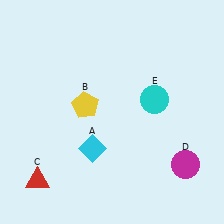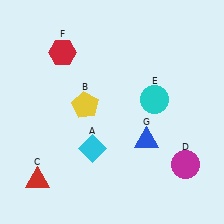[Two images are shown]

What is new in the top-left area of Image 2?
A red hexagon (F) was added in the top-left area of Image 2.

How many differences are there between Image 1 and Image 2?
There are 2 differences between the two images.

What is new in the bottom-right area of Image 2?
A blue triangle (G) was added in the bottom-right area of Image 2.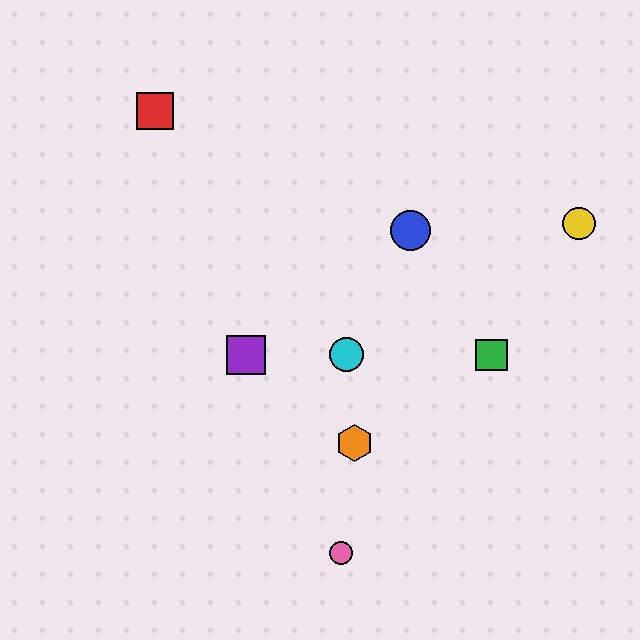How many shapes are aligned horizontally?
3 shapes (the green square, the purple square, the cyan circle) are aligned horizontally.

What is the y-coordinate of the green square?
The green square is at y≈355.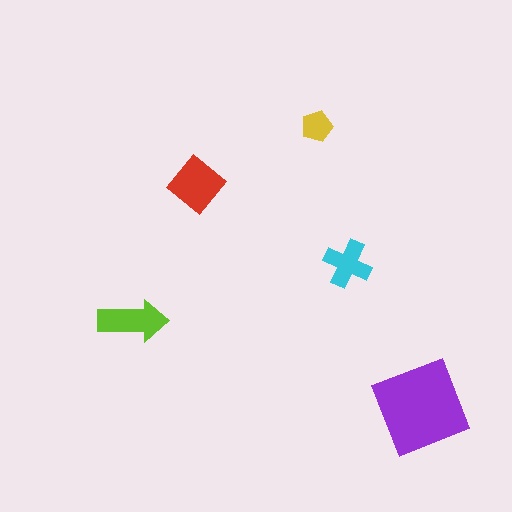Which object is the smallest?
The yellow pentagon.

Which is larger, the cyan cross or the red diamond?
The red diamond.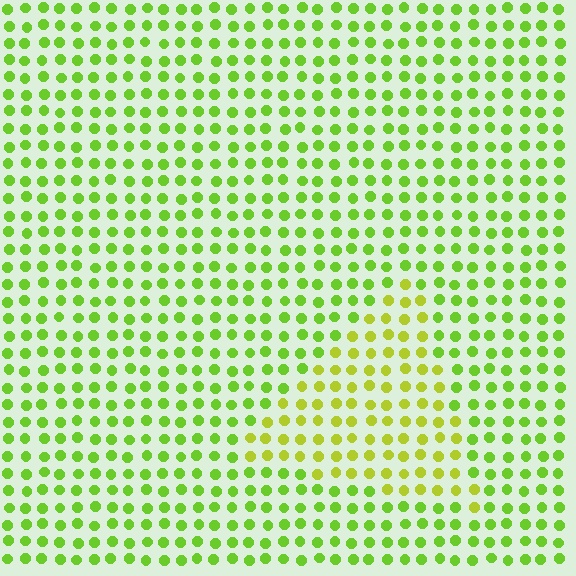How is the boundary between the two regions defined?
The boundary is defined purely by a slight shift in hue (about 26 degrees). Spacing, size, and orientation are identical on both sides.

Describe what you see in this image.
The image is filled with small lime elements in a uniform arrangement. A triangle-shaped region is visible where the elements are tinted to a slightly different hue, forming a subtle color boundary.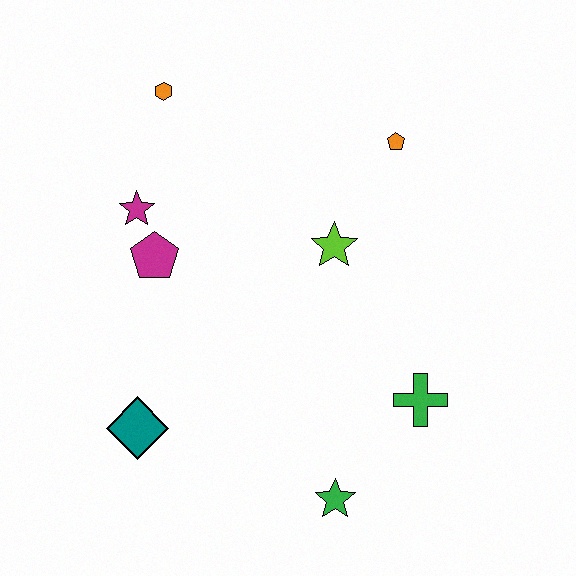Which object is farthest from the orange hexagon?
The green star is farthest from the orange hexagon.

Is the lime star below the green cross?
No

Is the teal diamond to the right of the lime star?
No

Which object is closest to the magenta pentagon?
The magenta star is closest to the magenta pentagon.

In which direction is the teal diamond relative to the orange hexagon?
The teal diamond is below the orange hexagon.